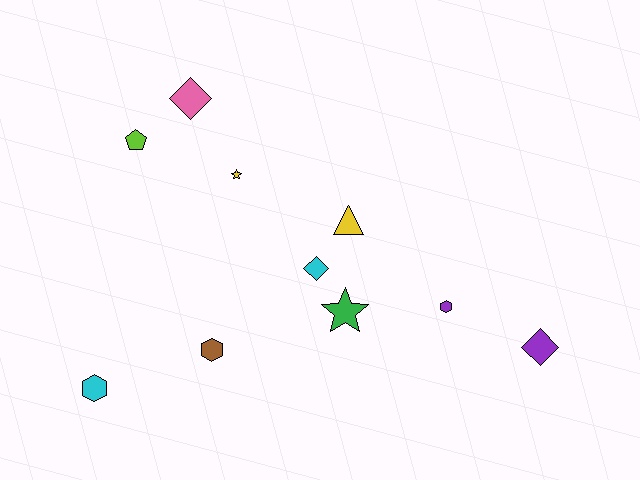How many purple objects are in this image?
There are 2 purple objects.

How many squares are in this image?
There are no squares.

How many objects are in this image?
There are 10 objects.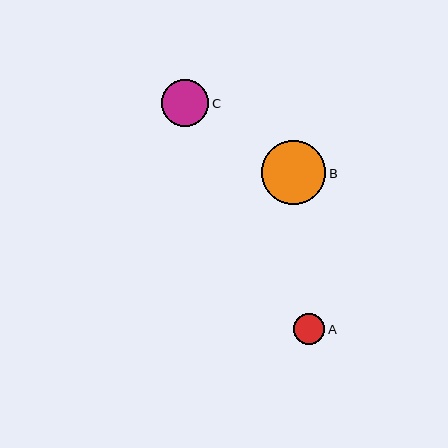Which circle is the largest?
Circle B is the largest with a size of approximately 64 pixels.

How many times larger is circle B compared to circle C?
Circle B is approximately 1.4 times the size of circle C.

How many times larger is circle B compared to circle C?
Circle B is approximately 1.4 times the size of circle C.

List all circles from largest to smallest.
From largest to smallest: B, C, A.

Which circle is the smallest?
Circle A is the smallest with a size of approximately 31 pixels.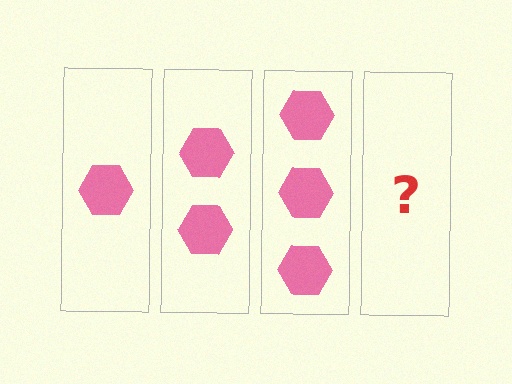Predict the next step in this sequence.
The next step is 4 hexagons.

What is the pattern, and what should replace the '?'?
The pattern is that each step adds one more hexagon. The '?' should be 4 hexagons.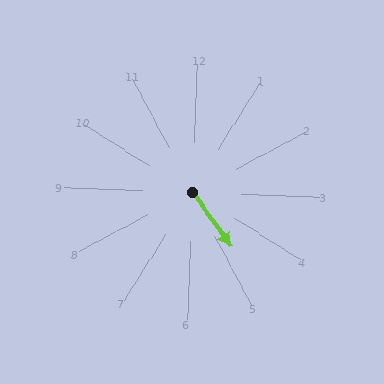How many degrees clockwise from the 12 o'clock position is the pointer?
Approximately 142 degrees.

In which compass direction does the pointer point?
Southeast.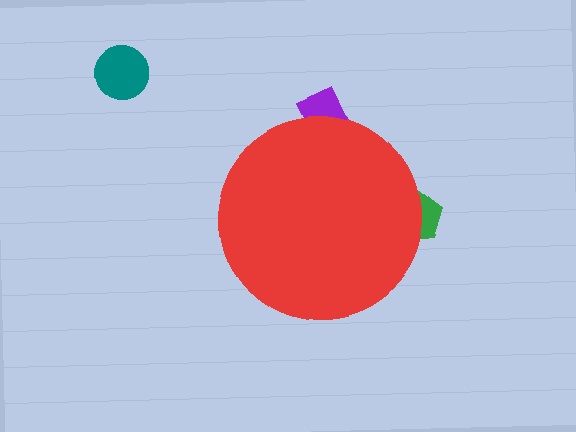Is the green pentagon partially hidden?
Yes, the green pentagon is partially hidden behind the red circle.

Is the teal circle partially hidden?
No, the teal circle is fully visible.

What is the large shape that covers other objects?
A red circle.